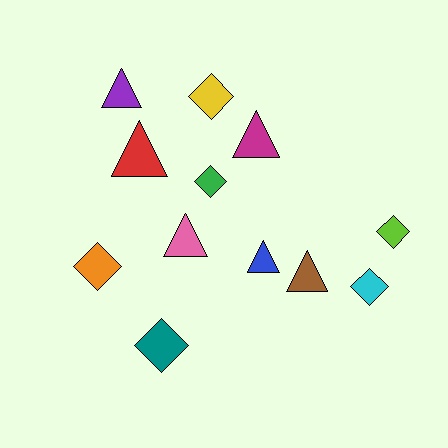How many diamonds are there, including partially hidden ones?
There are 6 diamonds.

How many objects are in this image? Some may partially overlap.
There are 12 objects.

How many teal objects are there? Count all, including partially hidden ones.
There is 1 teal object.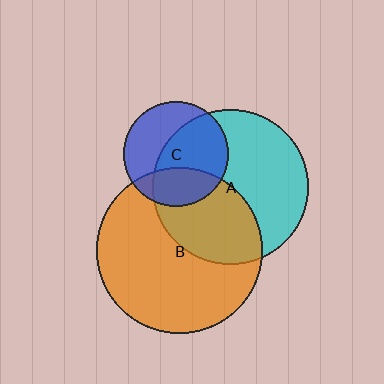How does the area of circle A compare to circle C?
Approximately 2.2 times.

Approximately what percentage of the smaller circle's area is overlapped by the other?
Approximately 40%.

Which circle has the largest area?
Circle B (orange).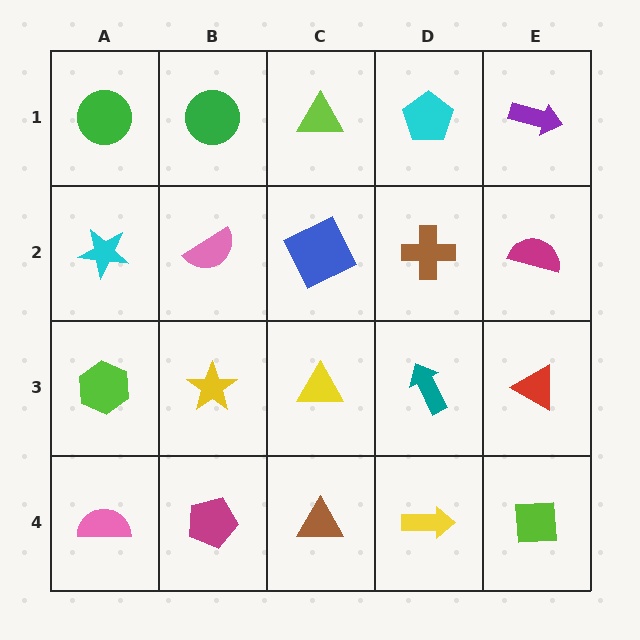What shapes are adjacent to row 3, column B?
A pink semicircle (row 2, column B), a magenta pentagon (row 4, column B), a lime hexagon (row 3, column A), a yellow triangle (row 3, column C).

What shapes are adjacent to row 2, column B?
A green circle (row 1, column B), a yellow star (row 3, column B), a cyan star (row 2, column A), a blue square (row 2, column C).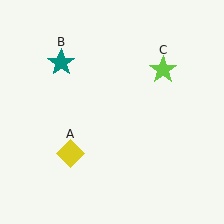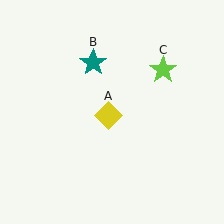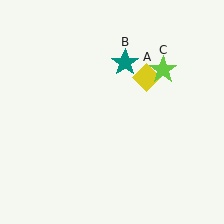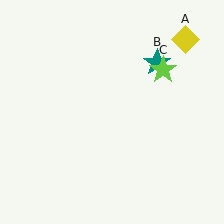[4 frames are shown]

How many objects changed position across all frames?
2 objects changed position: yellow diamond (object A), teal star (object B).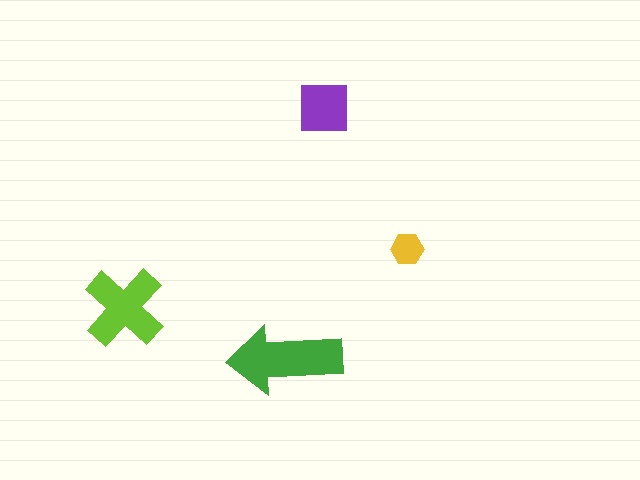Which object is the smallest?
The yellow hexagon.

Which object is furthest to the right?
The yellow hexagon is rightmost.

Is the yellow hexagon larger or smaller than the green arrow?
Smaller.